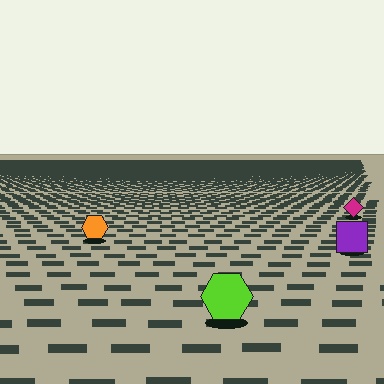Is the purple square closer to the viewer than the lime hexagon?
No. The lime hexagon is closer — you can tell from the texture gradient: the ground texture is coarser near it.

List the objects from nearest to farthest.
From nearest to farthest: the lime hexagon, the purple square, the orange hexagon, the magenta diamond.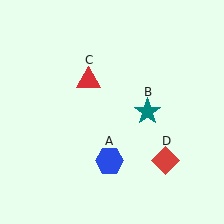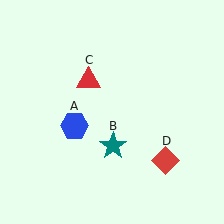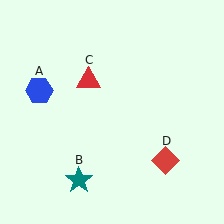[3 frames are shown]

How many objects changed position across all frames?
2 objects changed position: blue hexagon (object A), teal star (object B).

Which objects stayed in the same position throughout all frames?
Red triangle (object C) and red diamond (object D) remained stationary.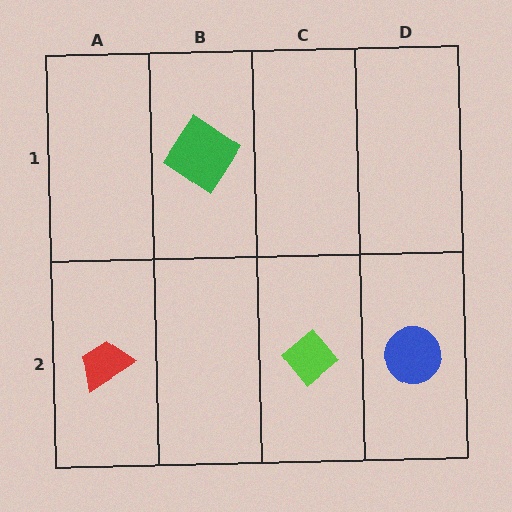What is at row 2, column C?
A lime diamond.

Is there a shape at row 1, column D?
No, that cell is empty.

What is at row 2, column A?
A red trapezoid.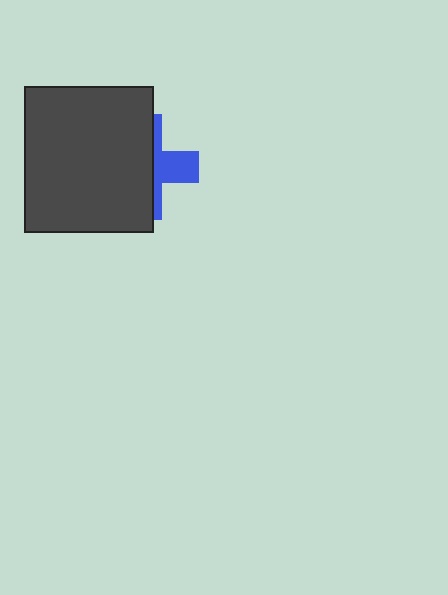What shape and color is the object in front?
The object in front is a dark gray rectangle.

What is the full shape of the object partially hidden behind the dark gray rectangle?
The partially hidden object is a blue cross.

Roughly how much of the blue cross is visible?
A small part of it is visible (roughly 36%).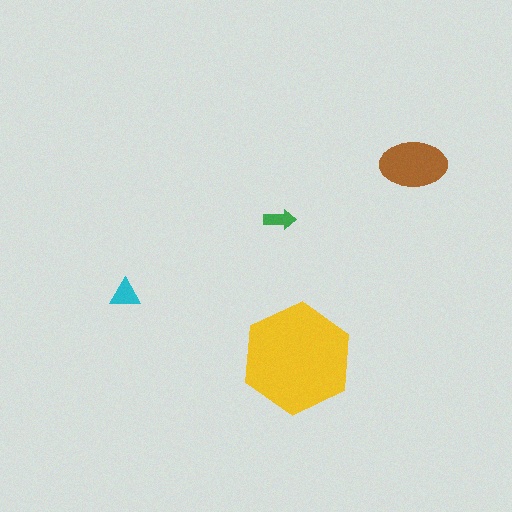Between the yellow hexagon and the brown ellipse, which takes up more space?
The yellow hexagon.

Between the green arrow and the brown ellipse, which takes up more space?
The brown ellipse.